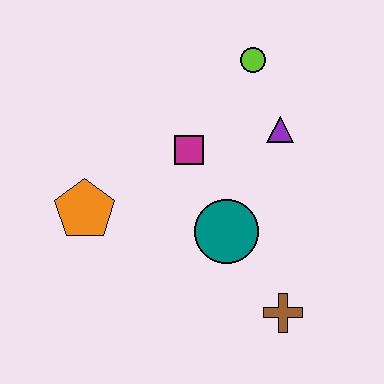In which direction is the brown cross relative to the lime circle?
The brown cross is below the lime circle.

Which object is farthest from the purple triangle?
The orange pentagon is farthest from the purple triangle.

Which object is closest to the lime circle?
The purple triangle is closest to the lime circle.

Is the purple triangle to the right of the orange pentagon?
Yes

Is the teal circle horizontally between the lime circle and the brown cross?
No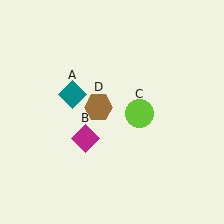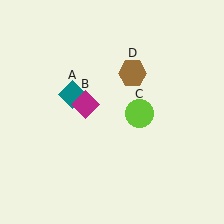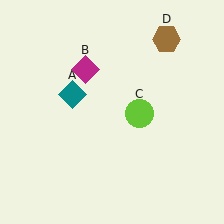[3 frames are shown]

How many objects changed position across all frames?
2 objects changed position: magenta diamond (object B), brown hexagon (object D).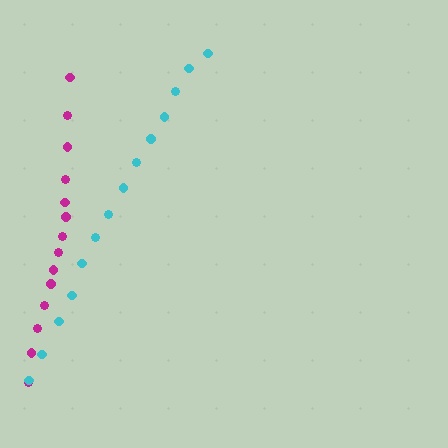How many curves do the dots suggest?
There are 2 distinct paths.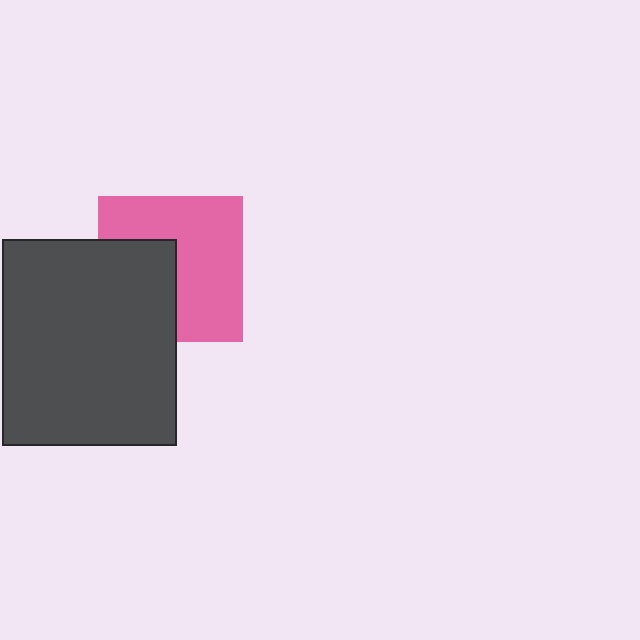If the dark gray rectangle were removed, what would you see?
You would see the complete pink square.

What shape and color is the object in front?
The object in front is a dark gray rectangle.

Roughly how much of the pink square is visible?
About half of it is visible (roughly 62%).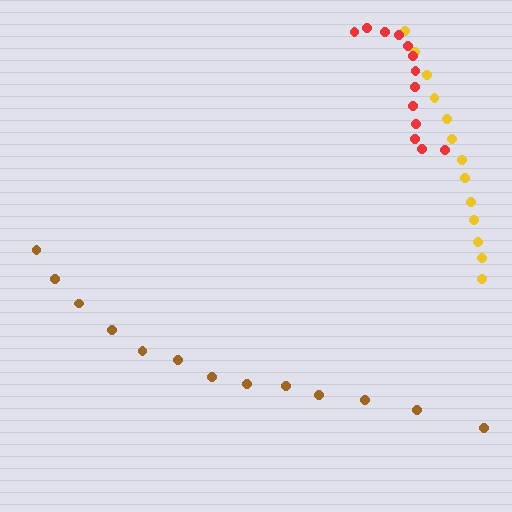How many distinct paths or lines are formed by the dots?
There are 3 distinct paths.